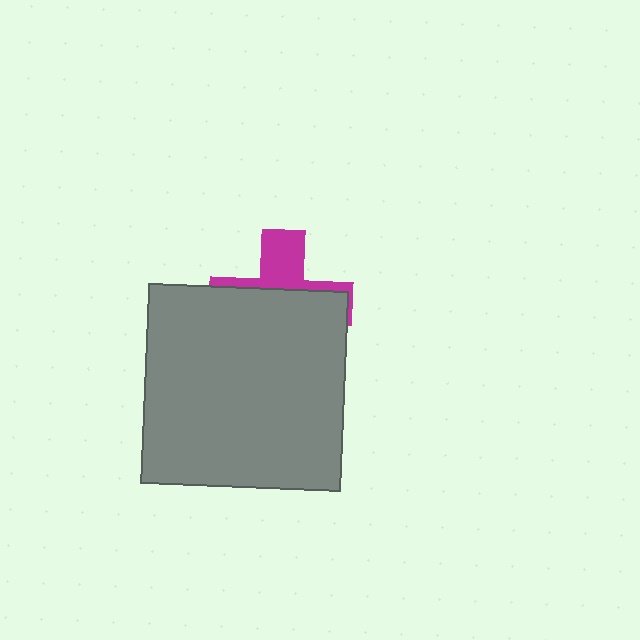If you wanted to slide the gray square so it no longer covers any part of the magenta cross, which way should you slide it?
Slide it down — that is the most direct way to separate the two shapes.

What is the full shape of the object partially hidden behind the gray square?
The partially hidden object is a magenta cross.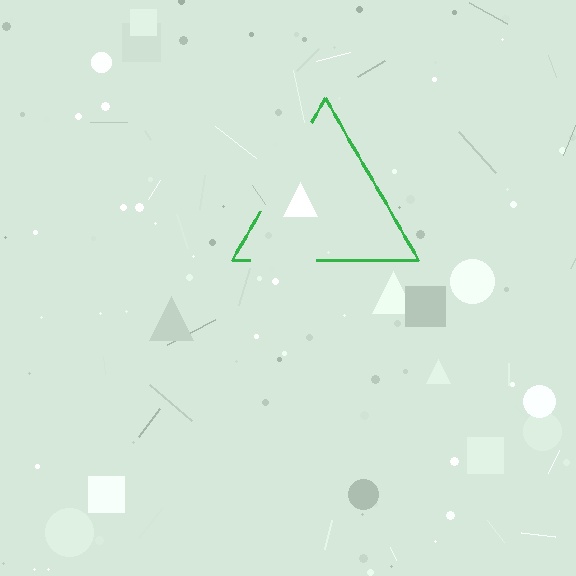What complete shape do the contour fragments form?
The contour fragments form a triangle.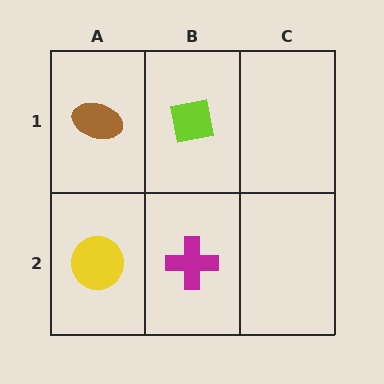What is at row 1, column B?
A lime square.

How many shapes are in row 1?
2 shapes.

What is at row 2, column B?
A magenta cross.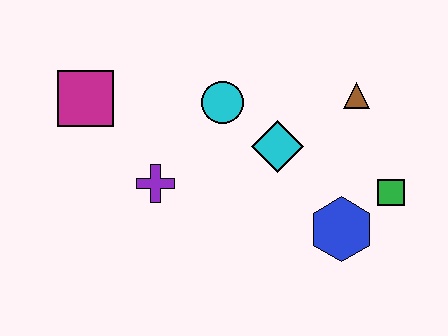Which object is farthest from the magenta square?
The green square is farthest from the magenta square.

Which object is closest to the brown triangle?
The cyan diamond is closest to the brown triangle.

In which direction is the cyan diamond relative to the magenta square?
The cyan diamond is to the right of the magenta square.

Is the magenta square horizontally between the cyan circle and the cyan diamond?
No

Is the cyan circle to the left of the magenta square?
No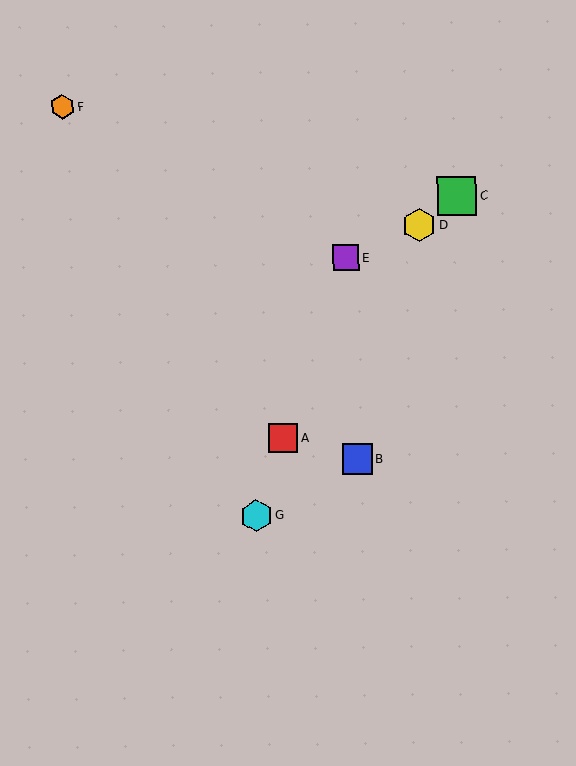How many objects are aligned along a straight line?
3 objects (A, E, G) are aligned along a straight line.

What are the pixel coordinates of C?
Object C is at (457, 196).